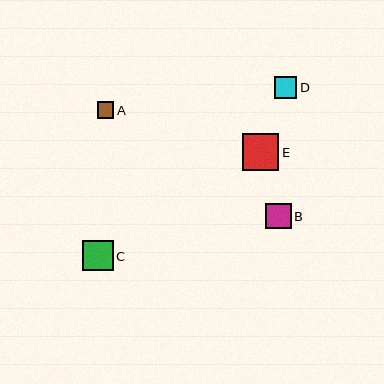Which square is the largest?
Square E is the largest with a size of approximately 37 pixels.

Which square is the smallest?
Square A is the smallest with a size of approximately 17 pixels.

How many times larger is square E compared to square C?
Square E is approximately 1.2 times the size of square C.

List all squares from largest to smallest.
From largest to smallest: E, C, B, D, A.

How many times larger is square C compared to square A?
Square C is approximately 1.8 times the size of square A.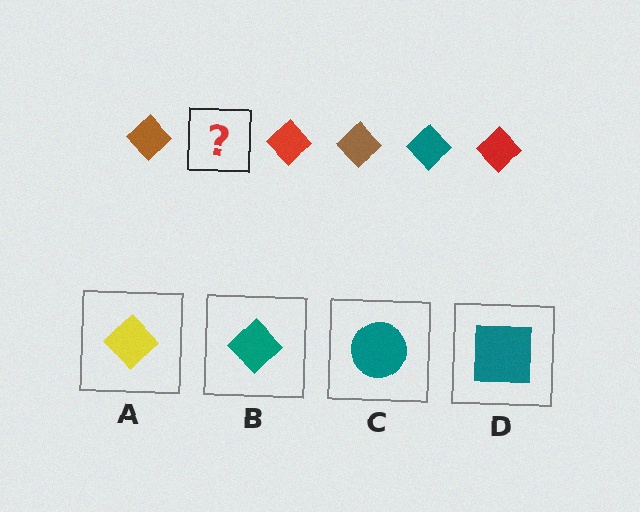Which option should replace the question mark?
Option B.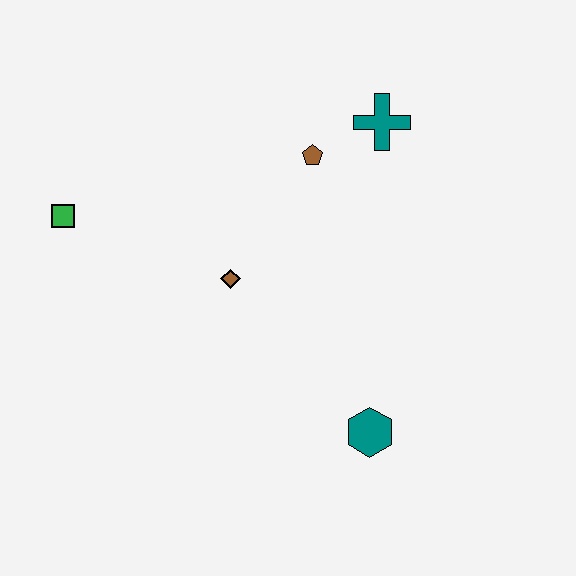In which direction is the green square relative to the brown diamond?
The green square is to the left of the brown diamond.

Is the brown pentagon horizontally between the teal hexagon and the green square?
Yes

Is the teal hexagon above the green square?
No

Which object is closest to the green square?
The brown diamond is closest to the green square.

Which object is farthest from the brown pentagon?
The teal hexagon is farthest from the brown pentagon.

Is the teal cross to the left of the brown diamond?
No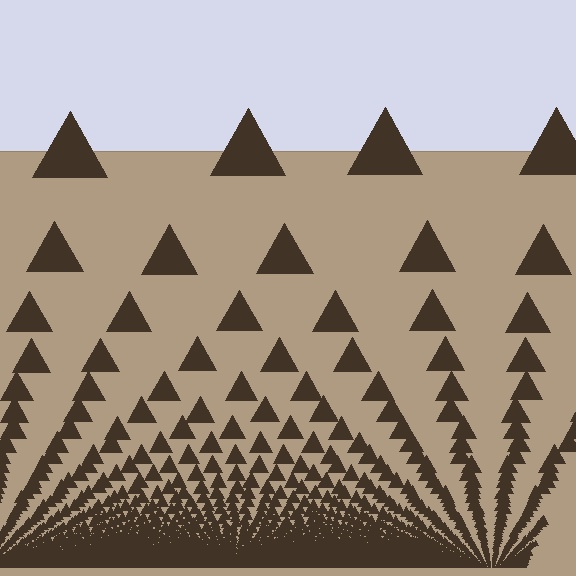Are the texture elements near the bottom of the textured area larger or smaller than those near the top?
Smaller. The gradient is inverted — elements near the bottom are smaller and denser.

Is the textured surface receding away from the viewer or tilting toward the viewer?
The surface appears to tilt toward the viewer. Texture elements get larger and sparser toward the top.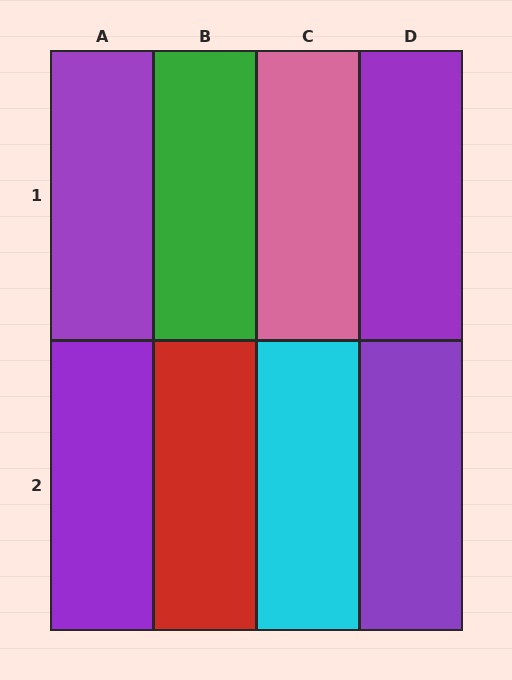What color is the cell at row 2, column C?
Cyan.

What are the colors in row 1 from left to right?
Purple, green, pink, purple.